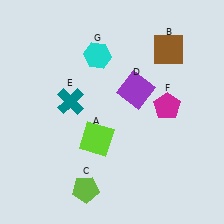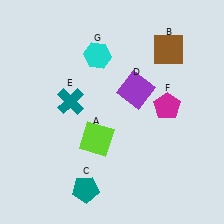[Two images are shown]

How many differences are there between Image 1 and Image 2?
There is 1 difference between the two images.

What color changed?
The pentagon (C) changed from lime in Image 1 to teal in Image 2.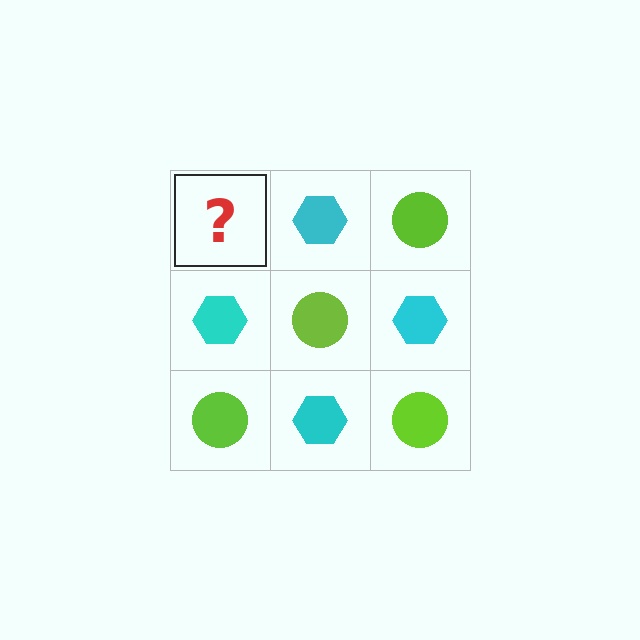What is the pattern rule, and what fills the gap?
The rule is that it alternates lime circle and cyan hexagon in a checkerboard pattern. The gap should be filled with a lime circle.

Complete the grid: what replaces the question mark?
The question mark should be replaced with a lime circle.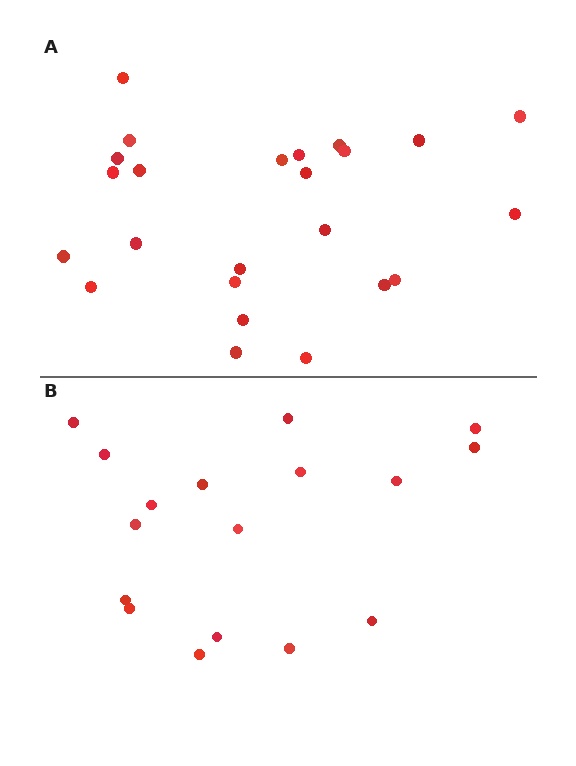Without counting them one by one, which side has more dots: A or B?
Region A (the top region) has more dots.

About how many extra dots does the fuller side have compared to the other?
Region A has roughly 8 or so more dots than region B.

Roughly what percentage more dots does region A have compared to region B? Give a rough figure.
About 40% more.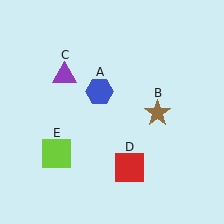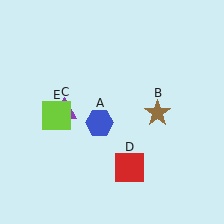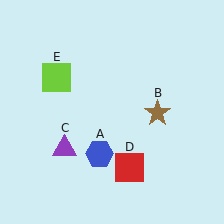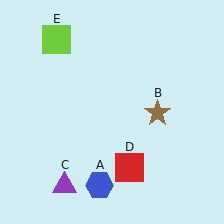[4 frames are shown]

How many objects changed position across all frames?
3 objects changed position: blue hexagon (object A), purple triangle (object C), lime square (object E).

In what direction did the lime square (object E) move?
The lime square (object E) moved up.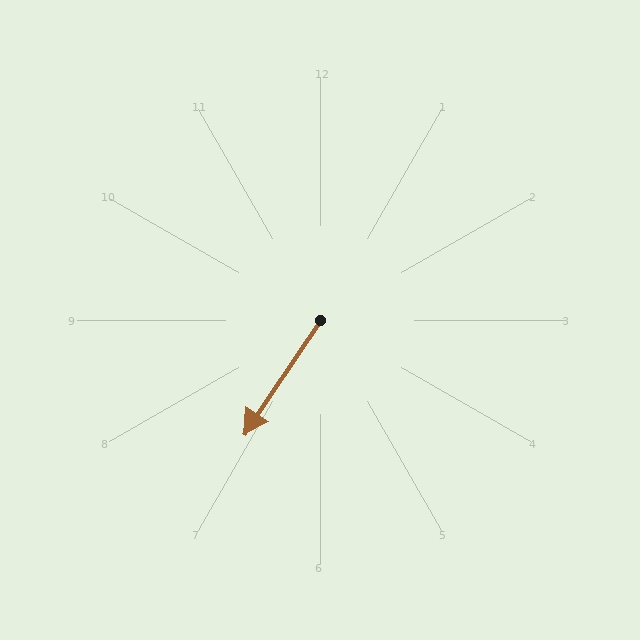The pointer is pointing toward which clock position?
Roughly 7 o'clock.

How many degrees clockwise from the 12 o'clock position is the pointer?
Approximately 214 degrees.